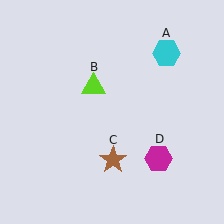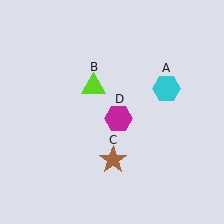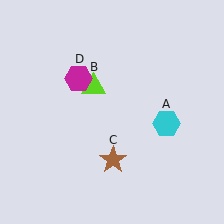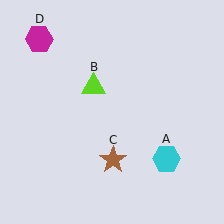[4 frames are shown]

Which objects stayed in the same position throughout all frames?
Lime triangle (object B) and brown star (object C) remained stationary.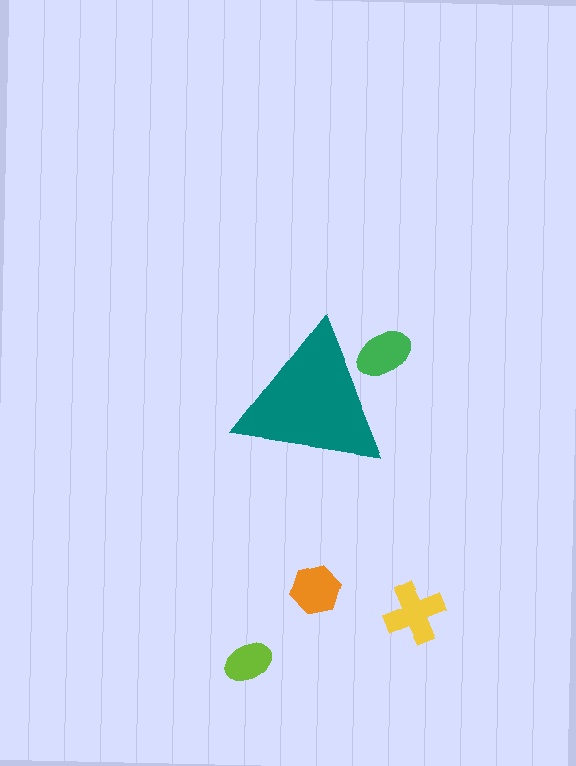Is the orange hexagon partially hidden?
No, the orange hexagon is fully visible.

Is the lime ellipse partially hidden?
No, the lime ellipse is fully visible.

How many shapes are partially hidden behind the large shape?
1 shape is partially hidden.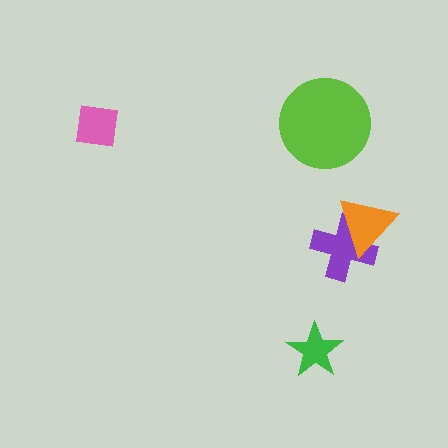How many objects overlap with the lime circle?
0 objects overlap with the lime circle.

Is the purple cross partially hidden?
Yes, it is partially covered by another shape.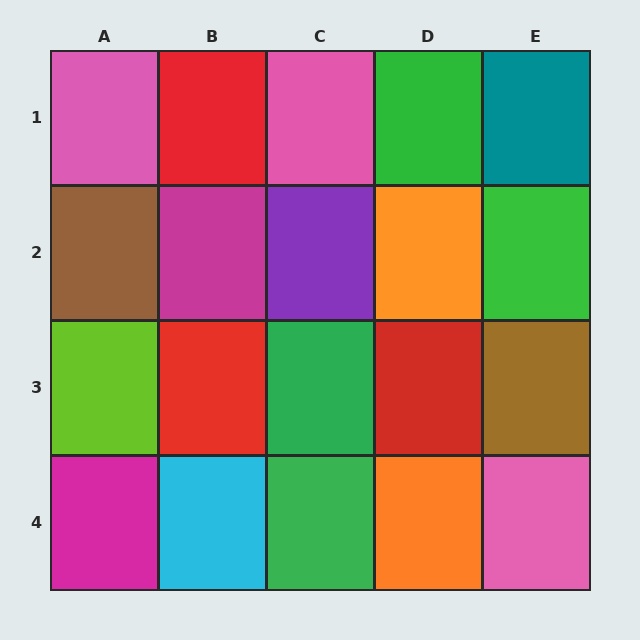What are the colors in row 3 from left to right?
Lime, red, green, red, brown.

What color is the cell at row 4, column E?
Pink.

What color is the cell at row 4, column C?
Green.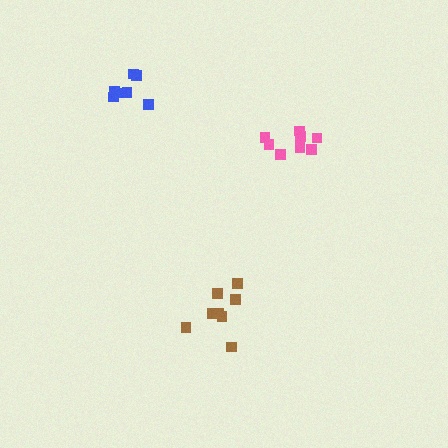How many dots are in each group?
Group 1: 8 dots, Group 2: 8 dots, Group 3: 7 dots (23 total).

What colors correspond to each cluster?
The clusters are colored: pink, brown, blue.